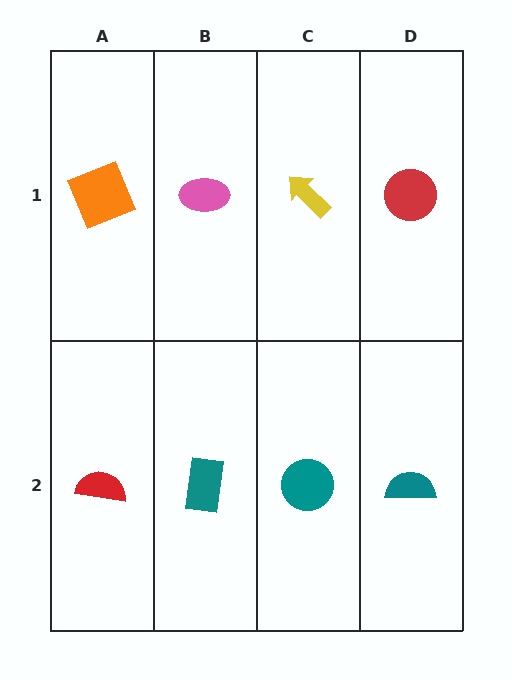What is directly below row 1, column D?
A teal semicircle.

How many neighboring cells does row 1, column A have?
2.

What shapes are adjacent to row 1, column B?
A teal rectangle (row 2, column B), an orange square (row 1, column A), a yellow arrow (row 1, column C).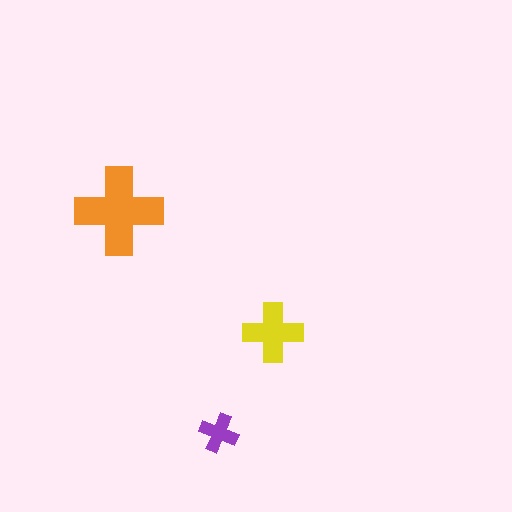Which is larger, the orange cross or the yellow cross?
The orange one.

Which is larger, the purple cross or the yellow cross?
The yellow one.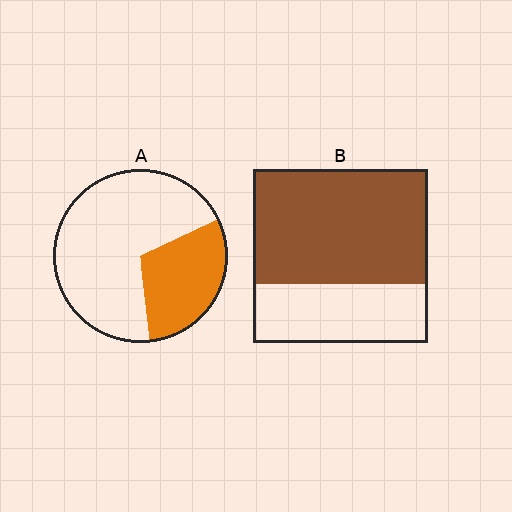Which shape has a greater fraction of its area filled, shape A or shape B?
Shape B.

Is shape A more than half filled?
No.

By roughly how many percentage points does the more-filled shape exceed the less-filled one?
By roughly 35 percentage points (B over A).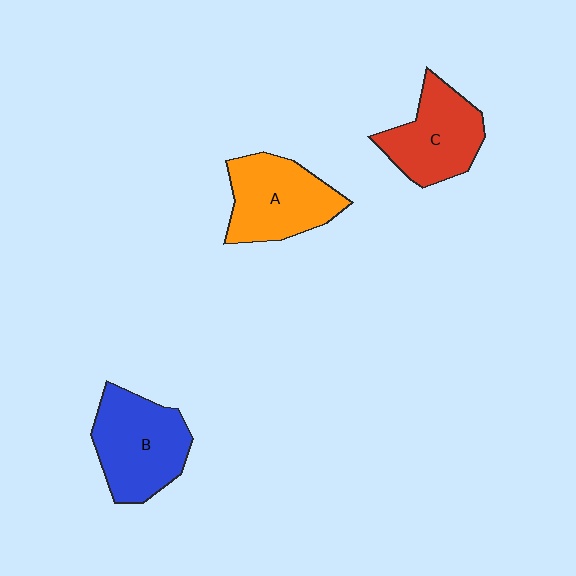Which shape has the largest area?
Shape B (blue).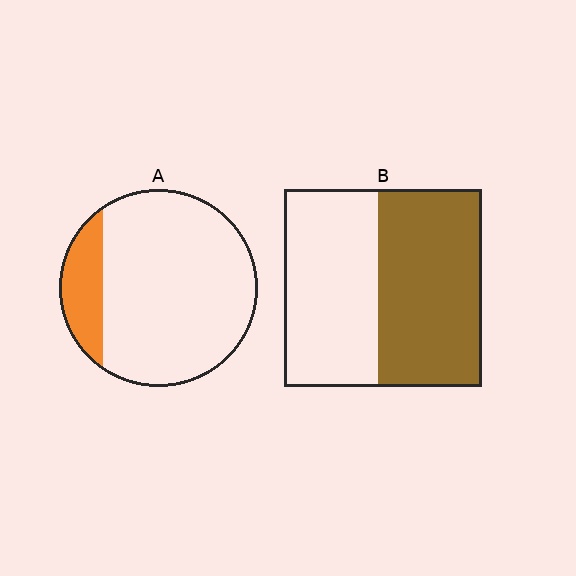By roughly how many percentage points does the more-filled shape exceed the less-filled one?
By roughly 35 percentage points (B over A).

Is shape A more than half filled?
No.